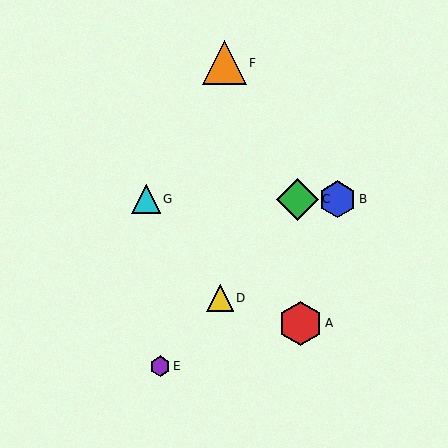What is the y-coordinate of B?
Object B is at y≈199.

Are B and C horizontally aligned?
Yes, both are at y≈199.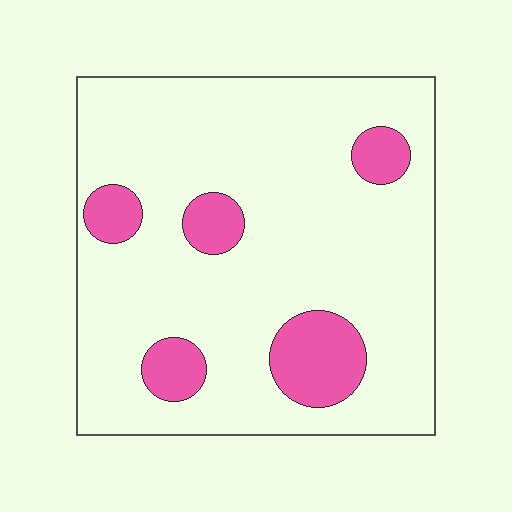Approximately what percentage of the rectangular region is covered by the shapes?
Approximately 15%.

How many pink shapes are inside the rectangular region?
5.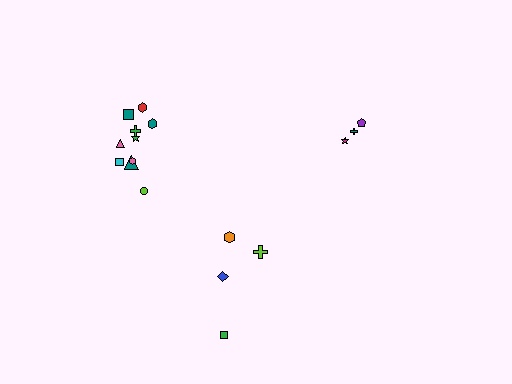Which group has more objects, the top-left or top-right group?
The top-left group.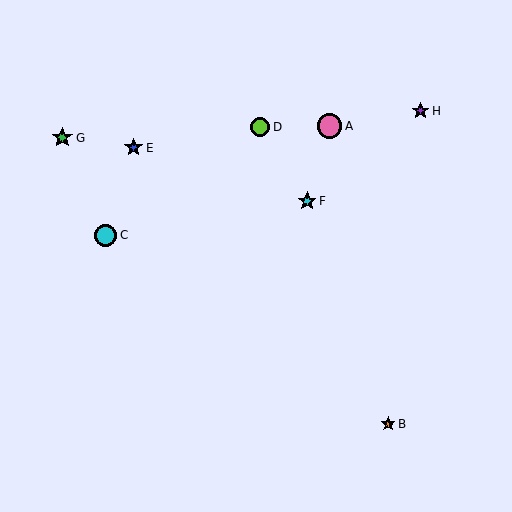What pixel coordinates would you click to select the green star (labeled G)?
Click at (62, 138) to select the green star G.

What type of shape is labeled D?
Shape D is a lime circle.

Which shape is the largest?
The pink circle (labeled A) is the largest.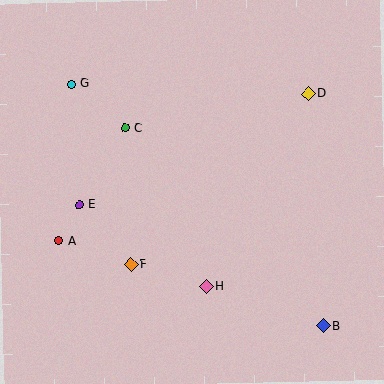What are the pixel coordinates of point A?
Point A is at (59, 241).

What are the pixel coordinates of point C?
Point C is at (125, 128).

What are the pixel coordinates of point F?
Point F is at (131, 264).